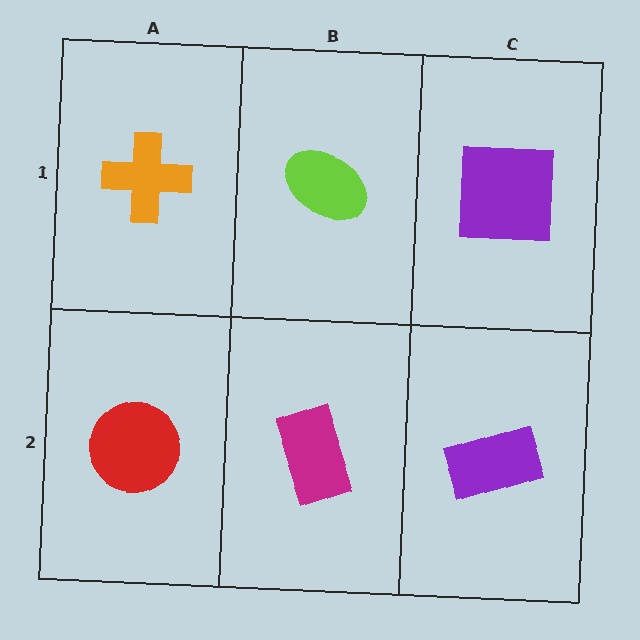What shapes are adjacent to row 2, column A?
An orange cross (row 1, column A), a magenta rectangle (row 2, column B).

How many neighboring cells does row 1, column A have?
2.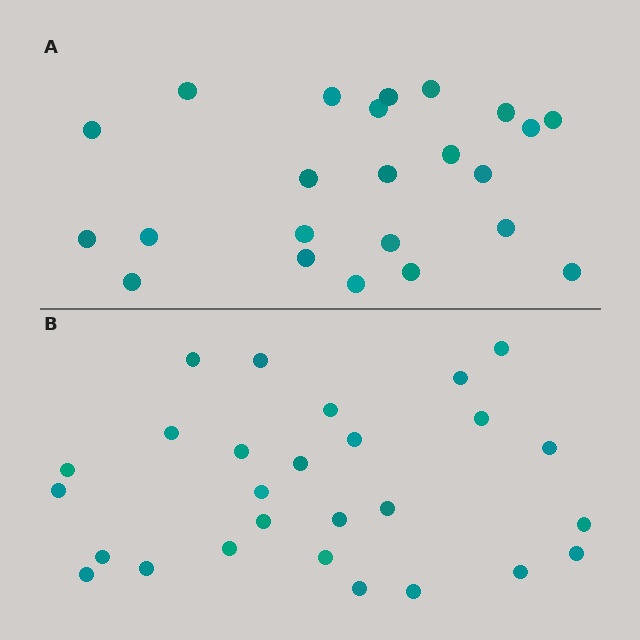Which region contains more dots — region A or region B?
Region B (the bottom region) has more dots.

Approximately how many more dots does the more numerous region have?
Region B has about 4 more dots than region A.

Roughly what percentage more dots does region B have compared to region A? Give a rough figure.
About 15% more.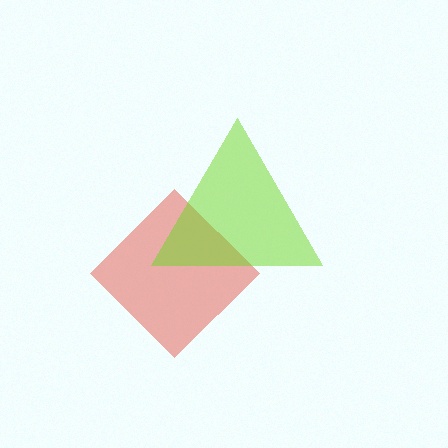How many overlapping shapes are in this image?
There are 2 overlapping shapes in the image.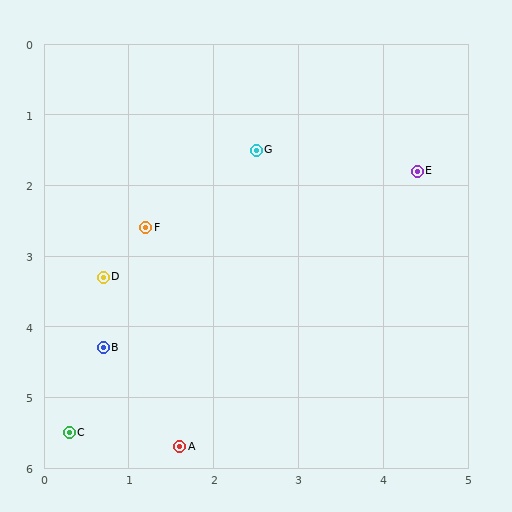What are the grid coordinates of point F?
Point F is at approximately (1.2, 2.6).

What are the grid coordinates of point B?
Point B is at approximately (0.7, 4.3).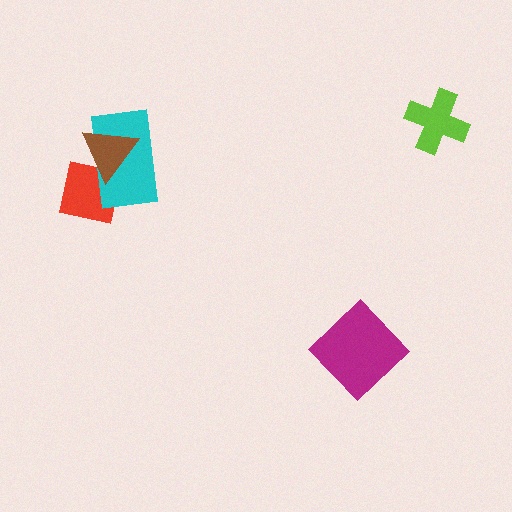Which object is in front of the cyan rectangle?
The brown triangle is in front of the cyan rectangle.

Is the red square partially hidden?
Yes, it is partially covered by another shape.